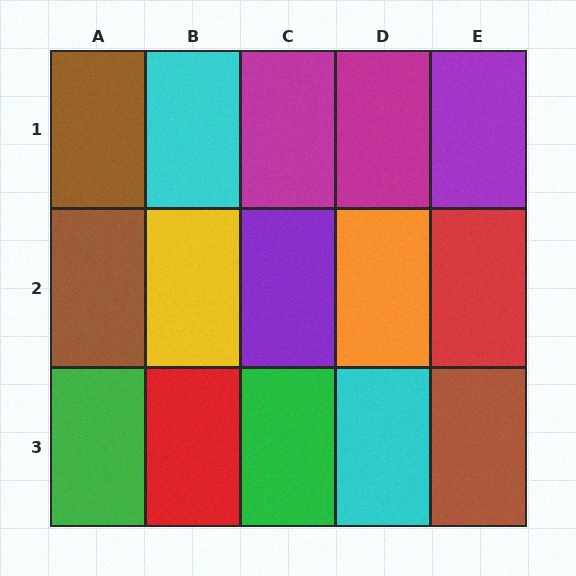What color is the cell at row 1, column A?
Brown.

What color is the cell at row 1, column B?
Cyan.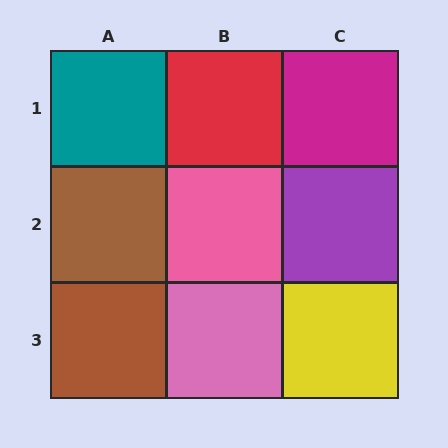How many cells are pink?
2 cells are pink.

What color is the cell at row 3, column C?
Yellow.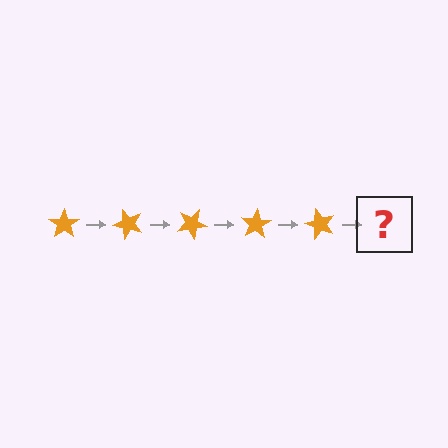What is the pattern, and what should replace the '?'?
The pattern is that the star rotates 50 degrees each step. The '?' should be an orange star rotated 250 degrees.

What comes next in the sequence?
The next element should be an orange star rotated 250 degrees.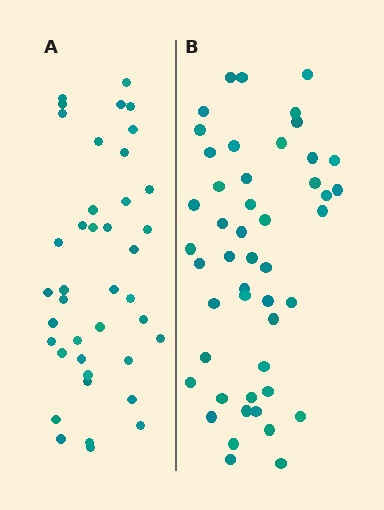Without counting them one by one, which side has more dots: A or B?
Region B (the right region) has more dots.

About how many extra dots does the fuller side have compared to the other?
Region B has roughly 8 or so more dots than region A.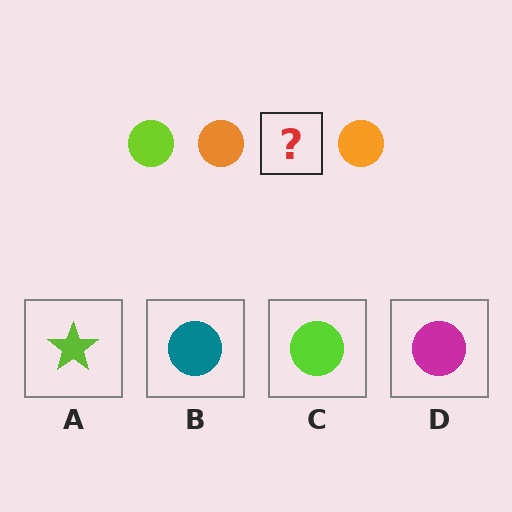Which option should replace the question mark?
Option C.